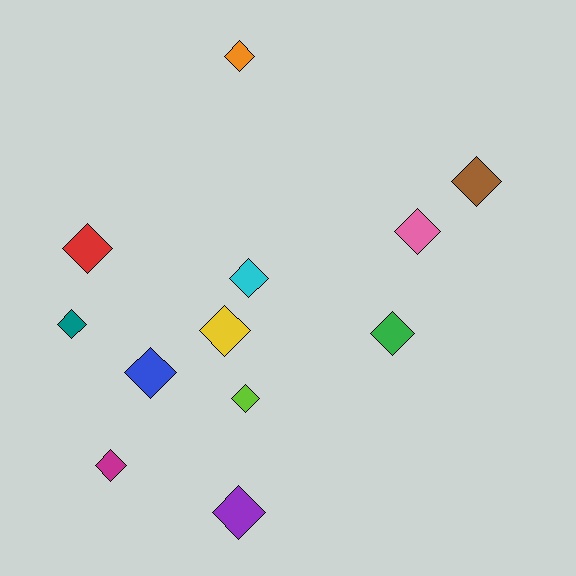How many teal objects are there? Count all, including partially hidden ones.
There is 1 teal object.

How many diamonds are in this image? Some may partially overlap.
There are 12 diamonds.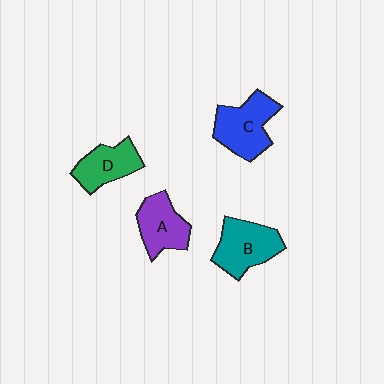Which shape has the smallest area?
Shape D (green).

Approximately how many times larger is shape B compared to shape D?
Approximately 1.2 times.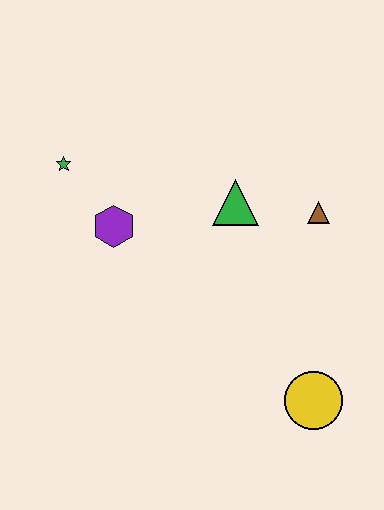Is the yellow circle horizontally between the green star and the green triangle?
No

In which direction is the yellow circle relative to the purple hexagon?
The yellow circle is to the right of the purple hexagon.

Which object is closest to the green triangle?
The brown triangle is closest to the green triangle.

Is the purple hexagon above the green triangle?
No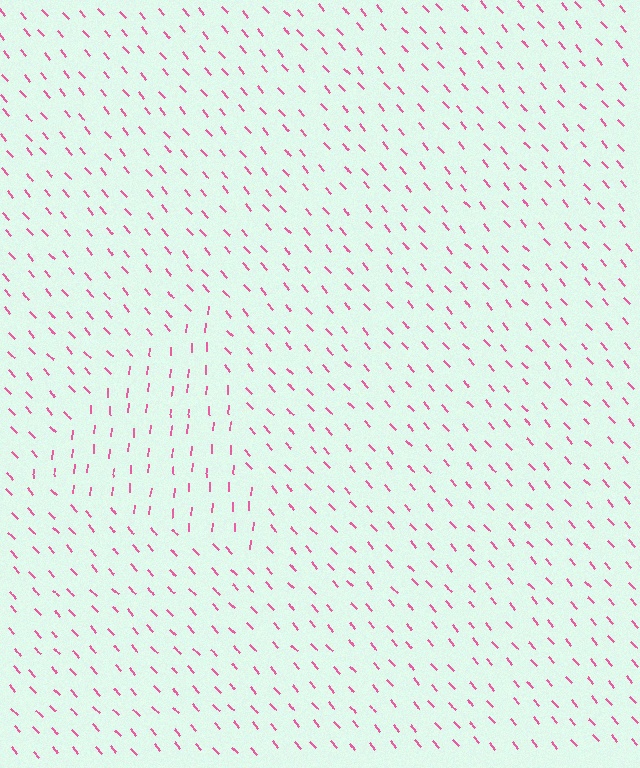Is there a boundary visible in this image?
Yes, there is a texture boundary formed by a change in line orientation.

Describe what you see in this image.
The image is filled with small pink line segments. A triangle region in the image has lines oriented differently from the surrounding lines, creating a visible texture boundary.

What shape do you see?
I see a triangle.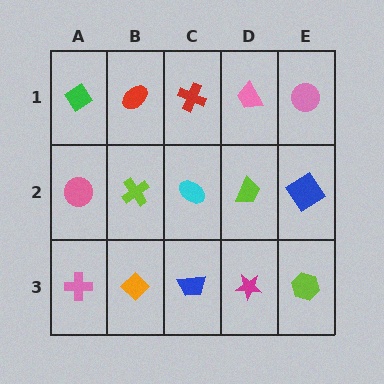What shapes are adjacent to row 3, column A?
A pink circle (row 2, column A), an orange diamond (row 3, column B).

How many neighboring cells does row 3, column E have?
2.